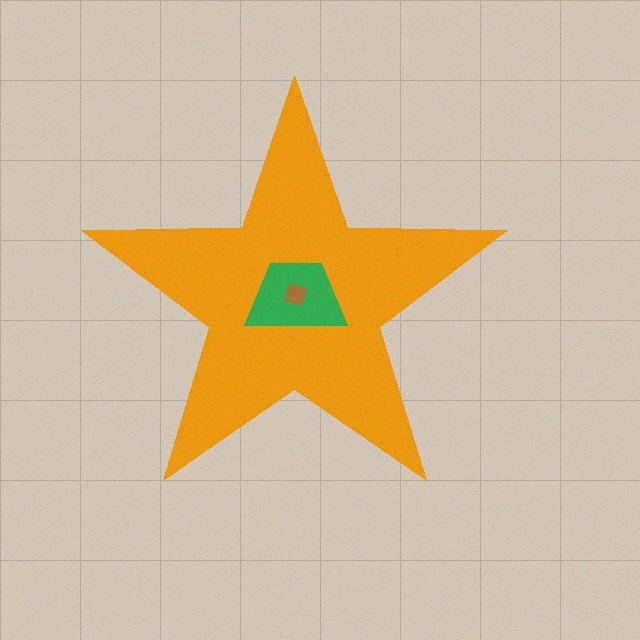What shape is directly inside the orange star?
The green trapezoid.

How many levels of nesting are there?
3.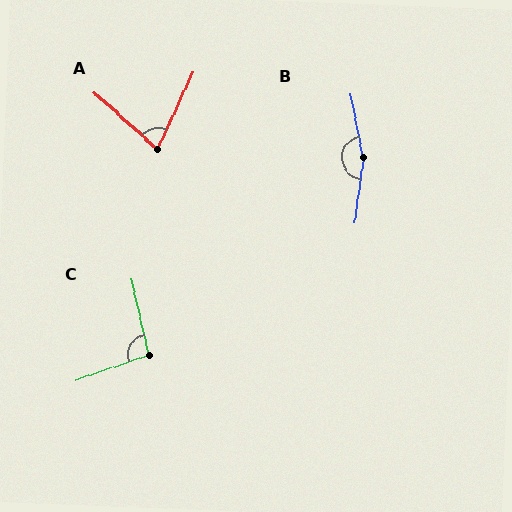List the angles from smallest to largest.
A (73°), C (96°), B (162°).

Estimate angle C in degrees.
Approximately 96 degrees.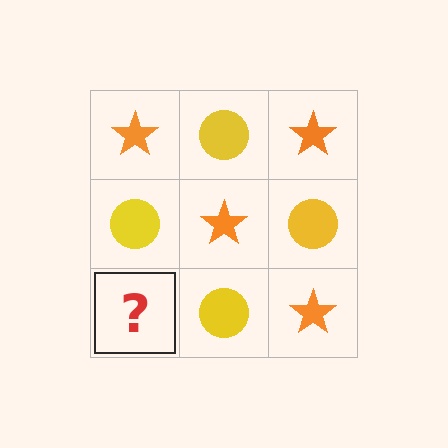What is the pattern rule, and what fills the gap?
The rule is that it alternates orange star and yellow circle in a checkerboard pattern. The gap should be filled with an orange star.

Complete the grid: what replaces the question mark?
The question mark should be replaced with an orange star.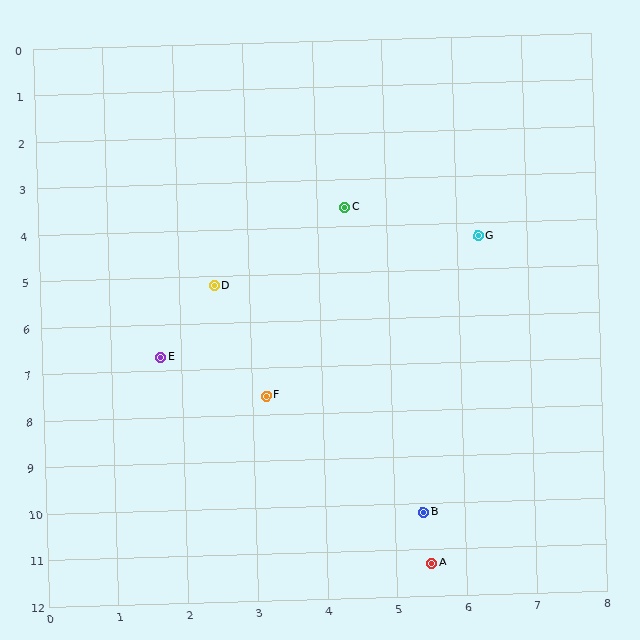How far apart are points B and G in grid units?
Points B and G are about 6.0 grid units apart.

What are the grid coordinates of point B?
Point B is at approximately (5.4, 10.2).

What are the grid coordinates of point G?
Point G is at approximately (6.3, 4.3).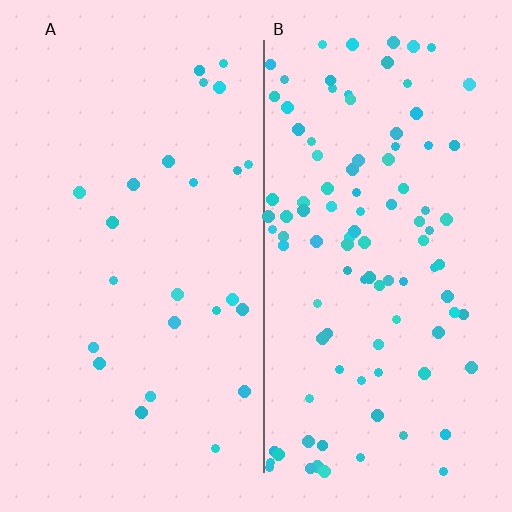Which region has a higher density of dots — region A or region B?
B (the right).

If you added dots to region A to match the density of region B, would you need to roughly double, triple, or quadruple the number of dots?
Approximately quadruple.